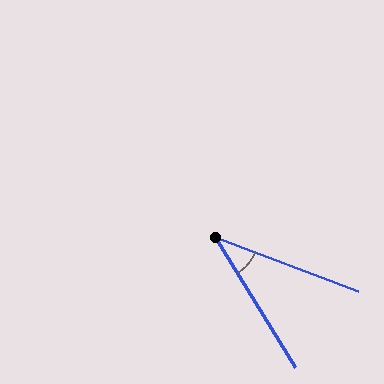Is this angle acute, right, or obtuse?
It is acute.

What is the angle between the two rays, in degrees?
Approximately 38 degrees.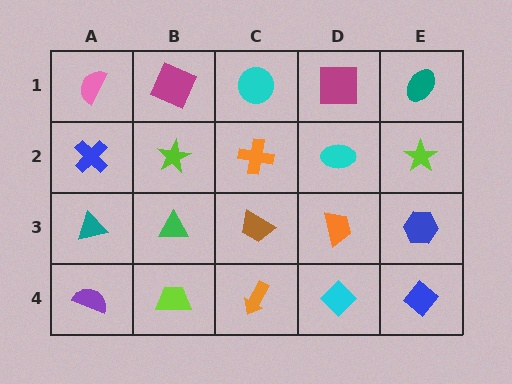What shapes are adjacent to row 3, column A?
A blue cross (row 2, column A), a purple semicircle (row 4, column A), a green triangle (row 3, column B).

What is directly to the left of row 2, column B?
A blue cross.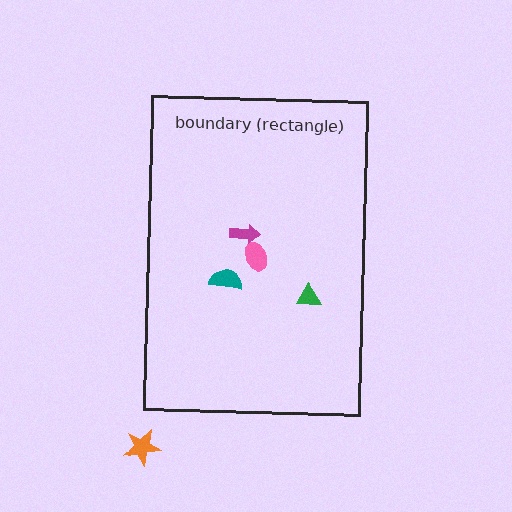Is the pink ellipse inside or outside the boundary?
Inside.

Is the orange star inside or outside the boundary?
Outside.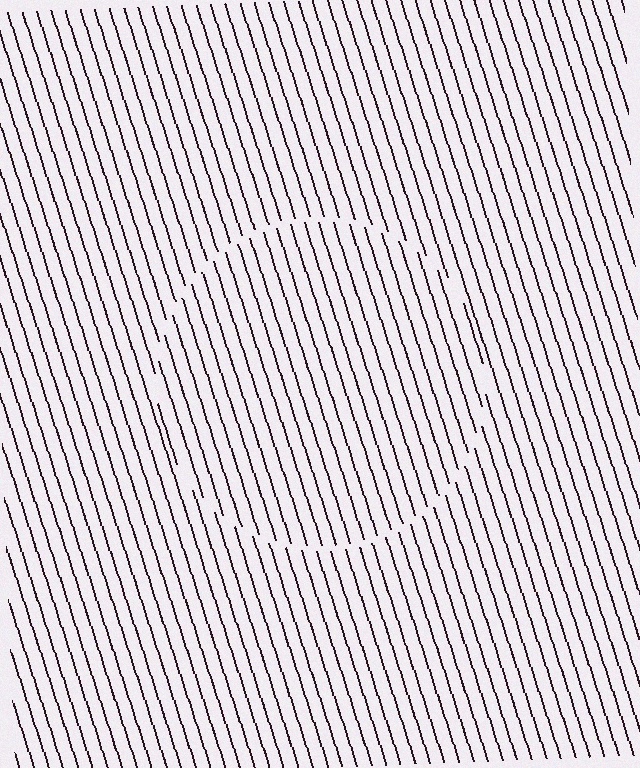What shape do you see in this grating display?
An illusory circle. The interior of the shape contains the same grating, shifted by half a period — the contour is defined by the phase discontinuity where line-ends from the inner and outer gratings abut.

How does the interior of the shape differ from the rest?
The interior of the shape contains the same grating, shifted by half a period — the contour is defined by the phase discontinuity where line-ends from the inner and outer gratings abut.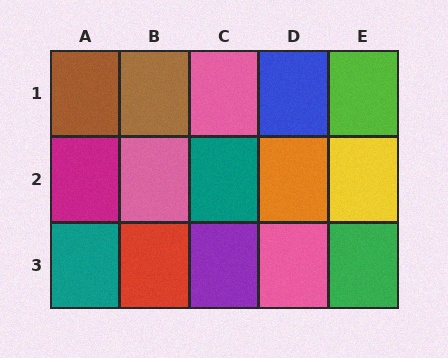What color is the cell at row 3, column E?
Green.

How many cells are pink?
3 cells are pink.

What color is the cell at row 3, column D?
Pink.